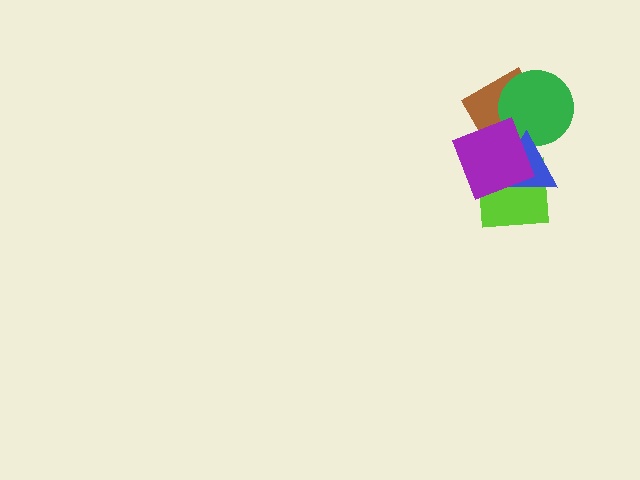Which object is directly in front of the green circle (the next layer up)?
The blue triangle is directly in front of the green circle.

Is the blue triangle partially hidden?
Yes, it is partially covered by another shape.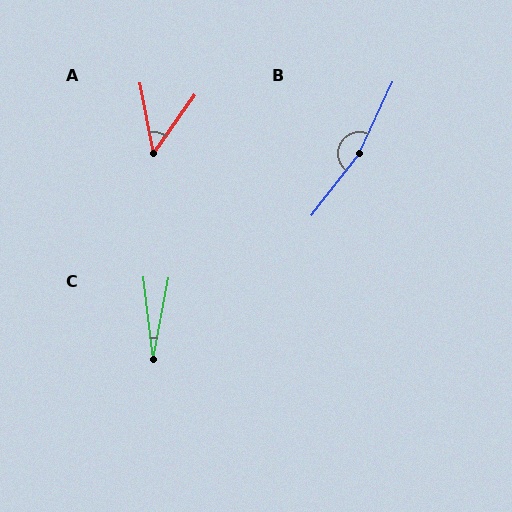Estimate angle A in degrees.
Approximately 46 degrees.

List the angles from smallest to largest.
C (17°), A (46°), B (167°).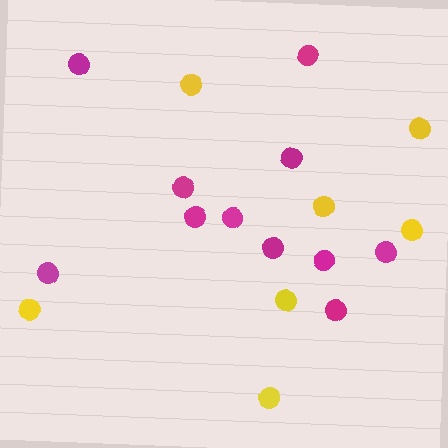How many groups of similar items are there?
There are 2 groups: one group of yellow circles (7) and one group of magenta circles (11).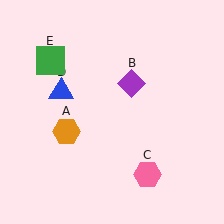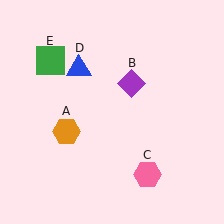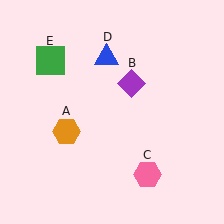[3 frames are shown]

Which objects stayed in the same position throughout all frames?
Orange hexagon (object A) and purple diamond (object B) and pink hexagon (object C) and green square (object E) remained stationary.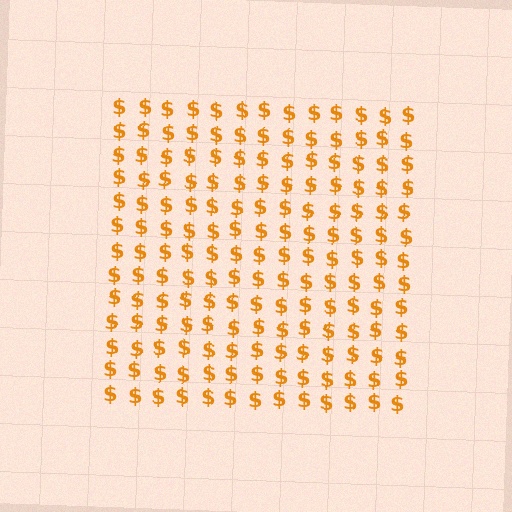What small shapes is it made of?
It is made of small dollar signs.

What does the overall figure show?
The overall figure shows a square.